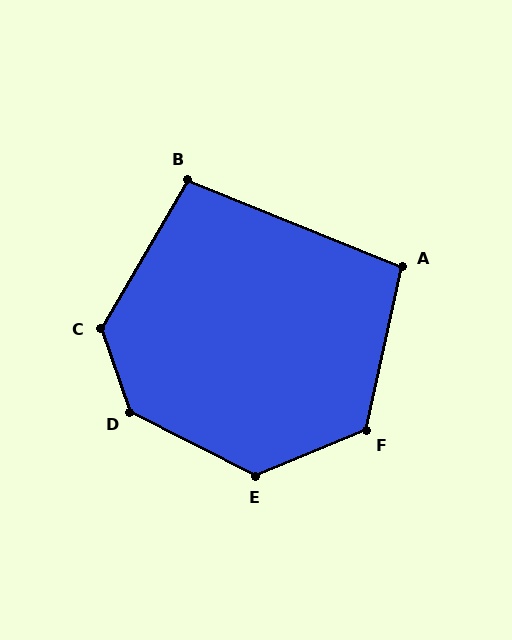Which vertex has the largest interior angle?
D, at approximately 137 degrees.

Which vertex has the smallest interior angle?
B, at approximately 98 degrees.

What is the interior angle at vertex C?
Approximately 130 degrees (obtuse).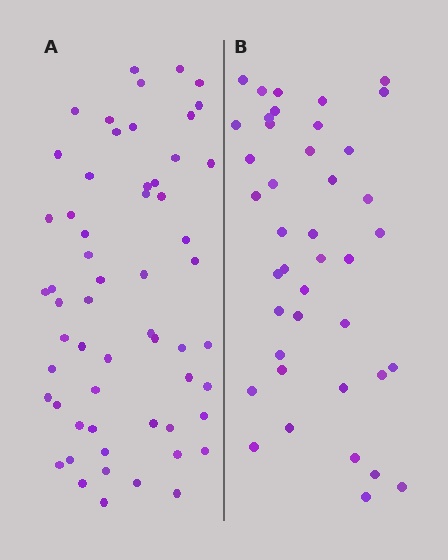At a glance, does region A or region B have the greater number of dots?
Region A (the left region) has more dots.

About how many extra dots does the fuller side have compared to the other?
Region A has approximately 15 more dots than region B.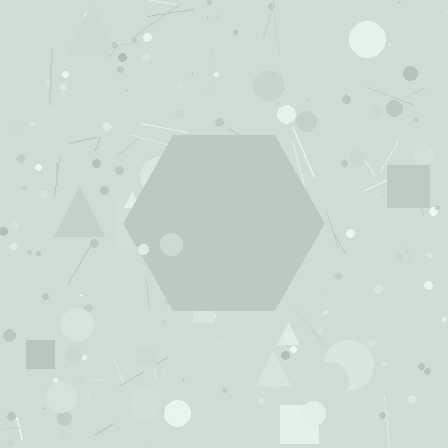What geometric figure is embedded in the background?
A hexagon is embedded in the background.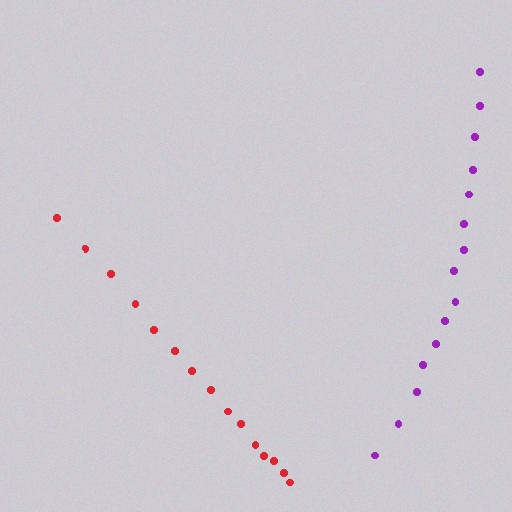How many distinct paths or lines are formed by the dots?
There are 2 distinct paths.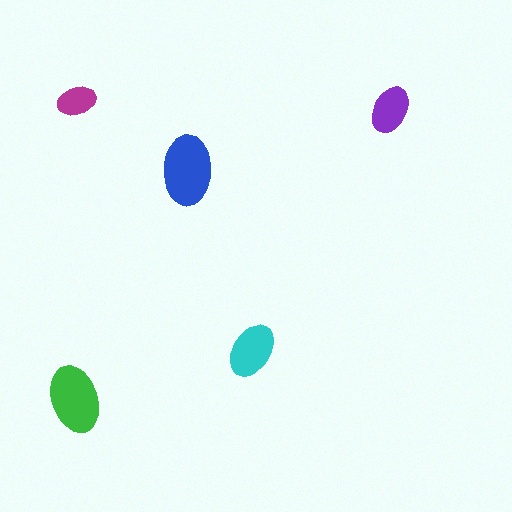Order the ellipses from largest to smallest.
the blue one, the green one, the cyan one, the purple one, the magenta one.